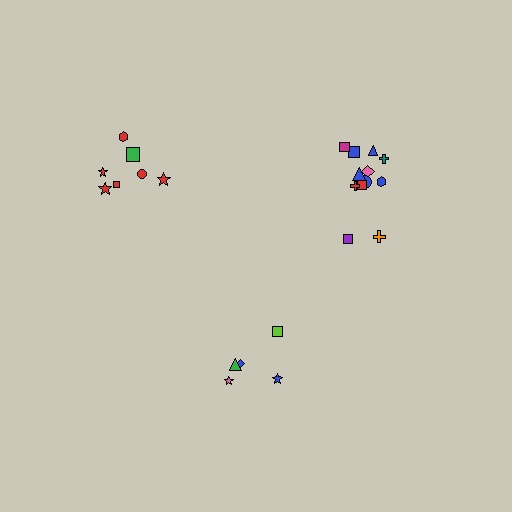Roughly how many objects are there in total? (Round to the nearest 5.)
Roughly 25 objects in total.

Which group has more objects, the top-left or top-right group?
The top-right group.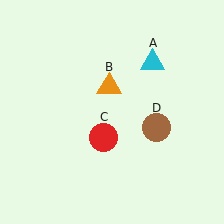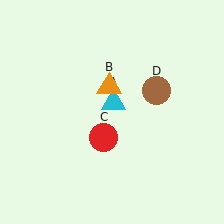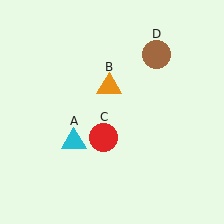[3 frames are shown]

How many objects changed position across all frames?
2 objects changed position: cyan triangle (object A), brown circle (object D).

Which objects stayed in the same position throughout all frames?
Orange triangle (object B) and red circle (object C) remained stationary.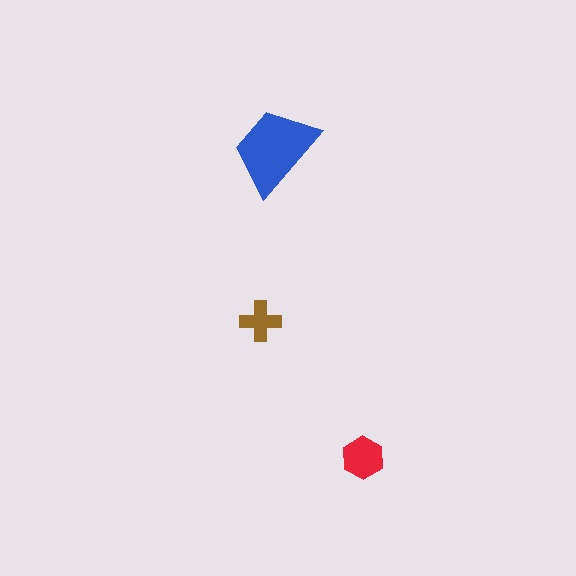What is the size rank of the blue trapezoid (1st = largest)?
1st.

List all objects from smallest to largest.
The brown cross, the red hexagon, the blue trapezoid.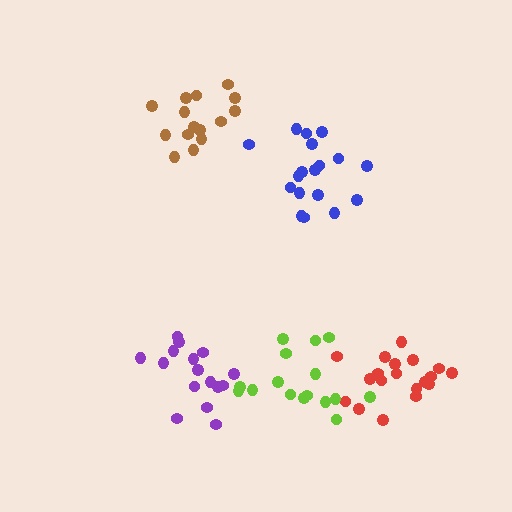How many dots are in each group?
Group 1: 19 dots, Group 2: 18 dots, Group 3: 16 dots, Group 4: 16 dots, Group 5: 15 dots (84 total).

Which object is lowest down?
The lime cluster is bottommost.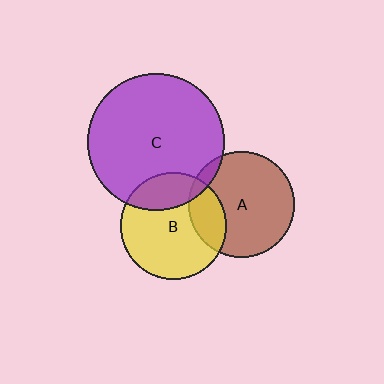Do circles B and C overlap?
Yes.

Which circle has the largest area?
Circle C (purple).